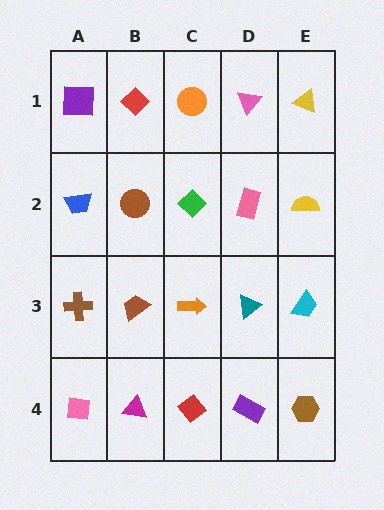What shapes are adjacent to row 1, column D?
A pink rectangle (row 2, column D), an orange circle (row 1, column C), a yellow triangle (row 1, column E).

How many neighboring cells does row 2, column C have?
4.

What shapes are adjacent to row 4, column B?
A brown trapezoid (row 3, column B), a pink square (row 4, column A), a red diamond (row 4, column C).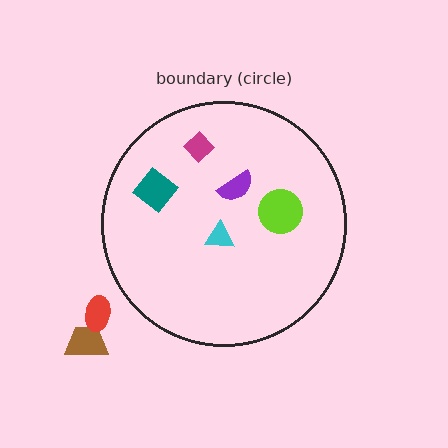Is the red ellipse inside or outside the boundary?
Outside.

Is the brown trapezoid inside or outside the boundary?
Outside.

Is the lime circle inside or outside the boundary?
Inside.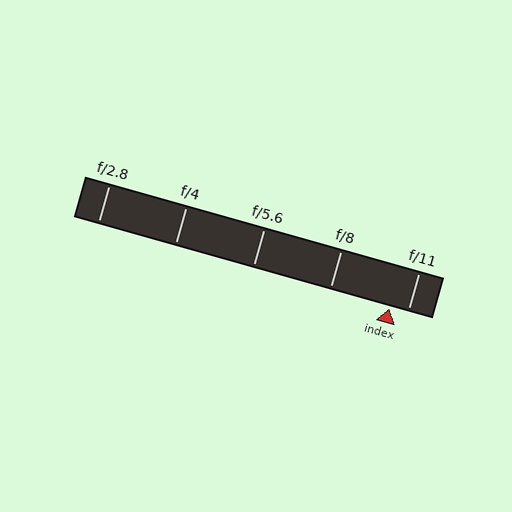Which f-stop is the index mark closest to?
The index mark is closest to f/11.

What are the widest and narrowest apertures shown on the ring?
The widest aperture shown is f/2.8 and the narrowest is f/11.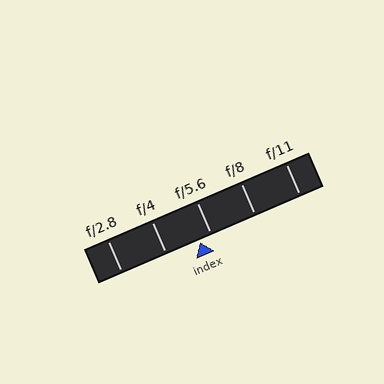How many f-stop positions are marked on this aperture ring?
There are 5 f-stop positions marked.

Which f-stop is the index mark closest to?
The index mark is closest to f/5.6.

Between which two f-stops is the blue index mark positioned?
The index mark is between f/4 and f/5.6.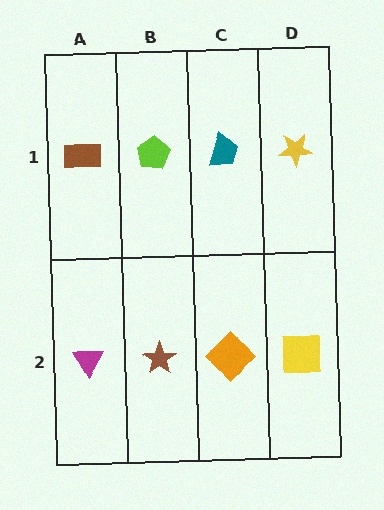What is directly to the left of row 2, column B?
A magenta triangle.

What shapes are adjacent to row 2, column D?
A yellow star (row 1, column D), an orange diamond (row 2, column C).